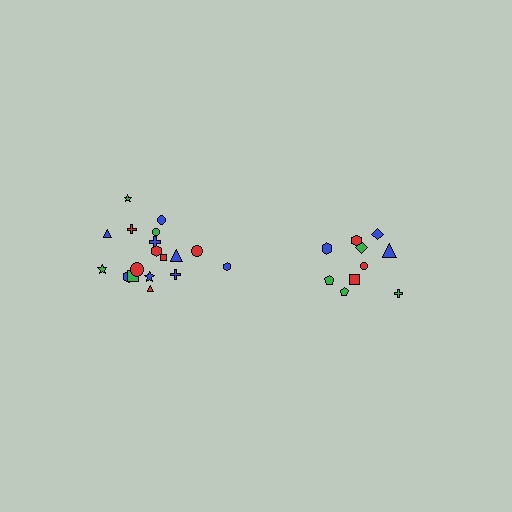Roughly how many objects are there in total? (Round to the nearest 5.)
Roughly 30 objects in total.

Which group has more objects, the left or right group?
The left group.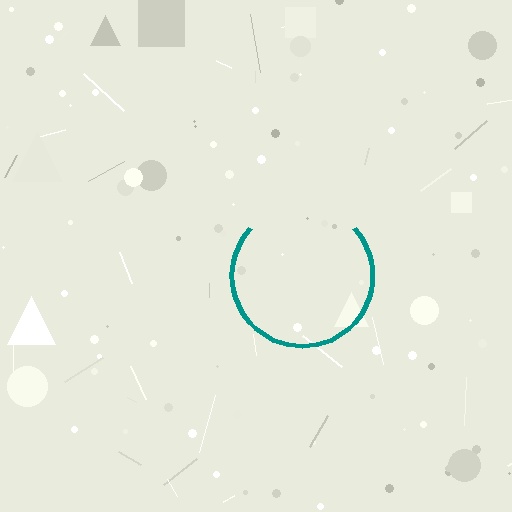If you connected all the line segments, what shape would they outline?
They would outline a circle.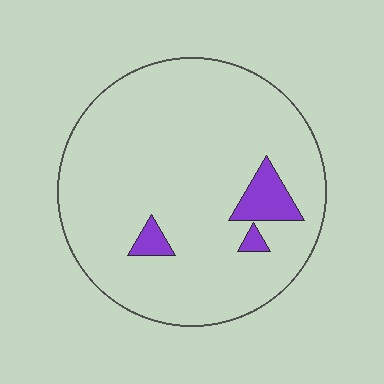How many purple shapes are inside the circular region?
3.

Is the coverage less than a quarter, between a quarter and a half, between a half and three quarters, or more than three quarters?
Less than a quarter.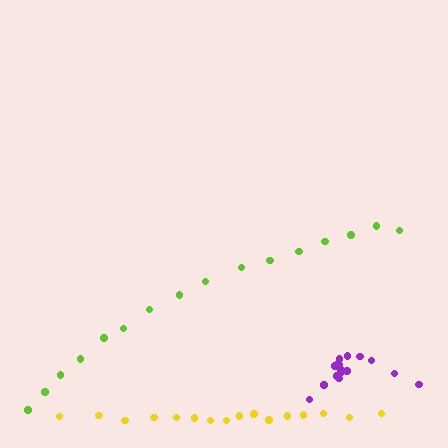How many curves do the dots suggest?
There are 3 distinct paths.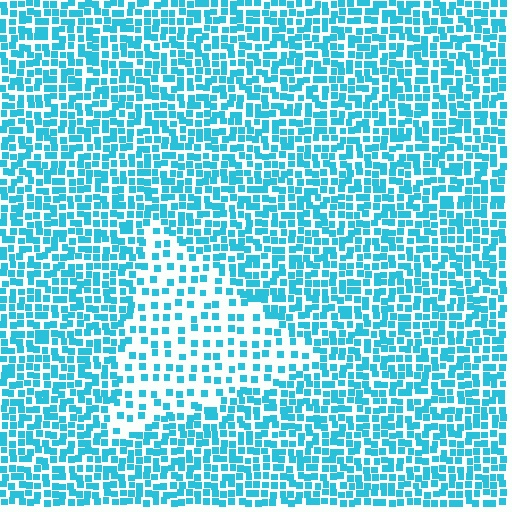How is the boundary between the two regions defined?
The boundary is defined by a change in element density (approximately 2.2x ratio). All elements are the same color, size, and shape.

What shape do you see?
I see a triangle.